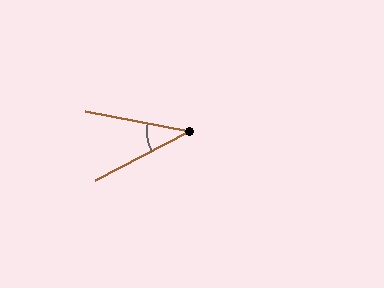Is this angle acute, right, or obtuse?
It is acute.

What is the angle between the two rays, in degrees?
Approximately 38 degrees.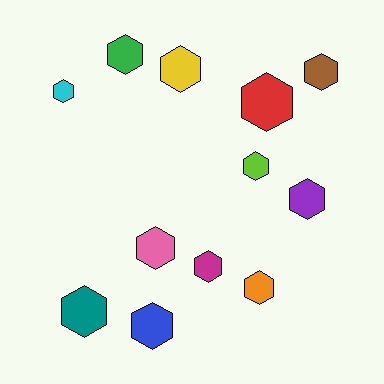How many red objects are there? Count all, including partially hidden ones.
There is 1 red object.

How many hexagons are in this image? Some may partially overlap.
There are 12 hexagons.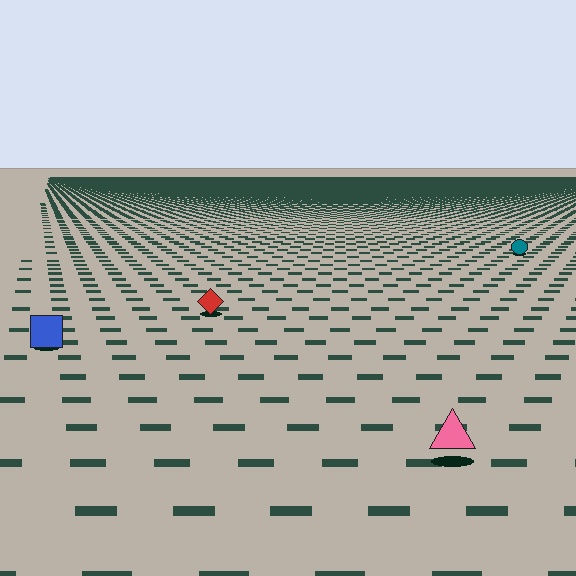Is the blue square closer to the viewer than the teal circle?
Yes. The blue square is closer — you can tell from the texture gradient: the ground texture is coarser near it.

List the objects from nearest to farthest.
From nearest to farthest: the pink triangle, the blue square, the red diamond, the teal circle.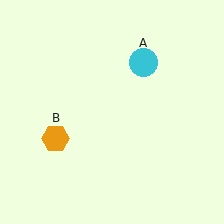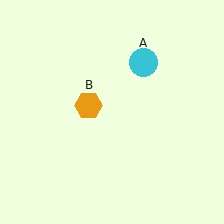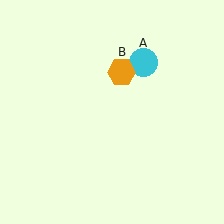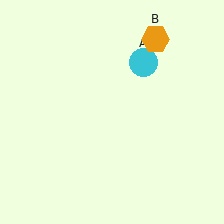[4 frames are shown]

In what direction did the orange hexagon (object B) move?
The orange hexagon (object B) moved up and to the right.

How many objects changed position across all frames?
1 object changed position: orange hexagon (object B).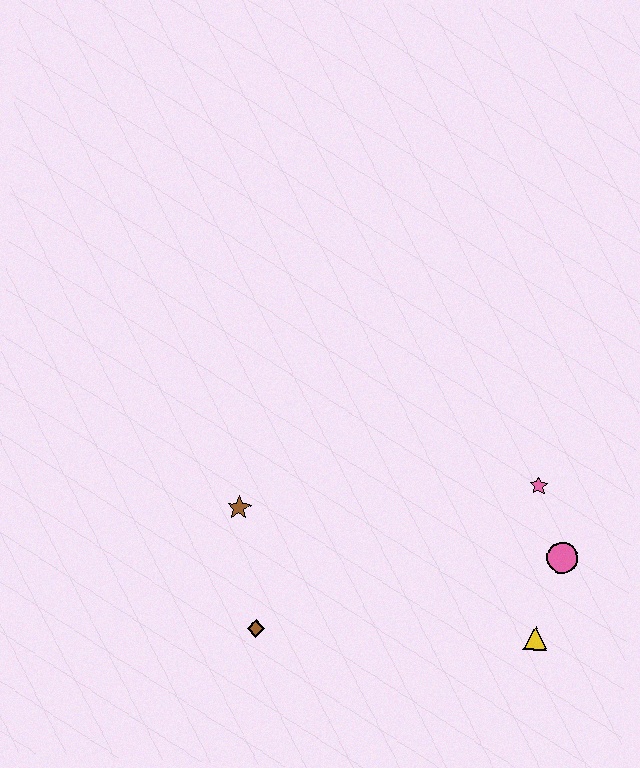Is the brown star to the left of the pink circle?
Yes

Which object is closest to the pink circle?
The pink star is closest to the pink circle.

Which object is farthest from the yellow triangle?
The brown star is farthest from the yellow triangle.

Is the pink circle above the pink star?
No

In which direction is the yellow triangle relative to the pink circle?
The yellow triangle is below the pink circle.